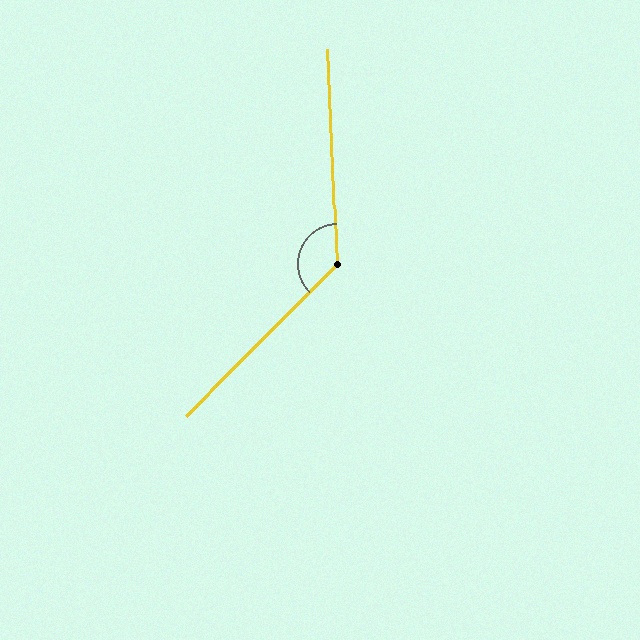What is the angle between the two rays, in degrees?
Approximately 133 degrees.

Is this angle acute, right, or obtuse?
It is obtuse.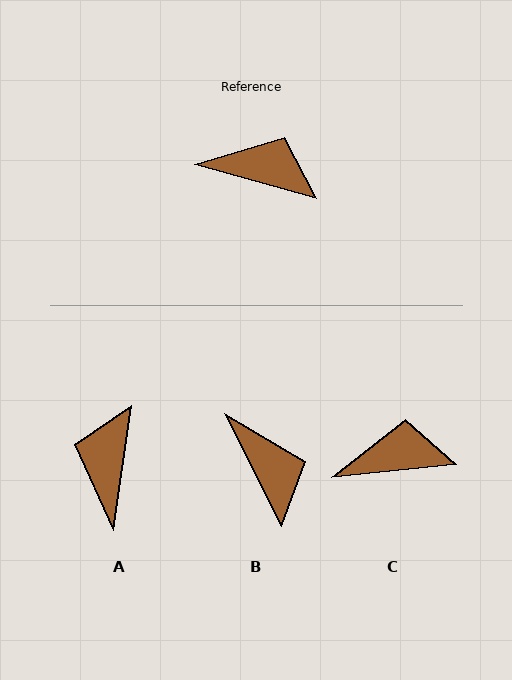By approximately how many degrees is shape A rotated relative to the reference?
Approximately 98 degrees counter-clockwise.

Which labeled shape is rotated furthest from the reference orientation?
A, about 98 degrees away.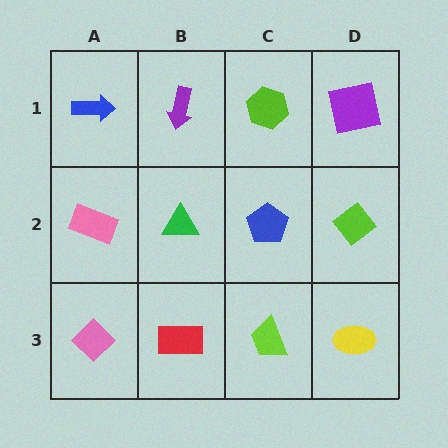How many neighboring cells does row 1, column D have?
2.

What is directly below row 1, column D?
A lime diamond.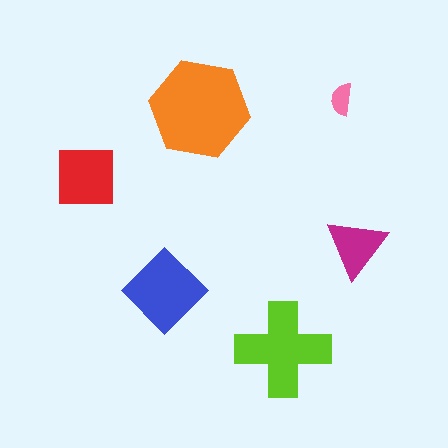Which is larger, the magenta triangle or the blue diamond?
The blue diamond.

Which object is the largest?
The orange hexagon.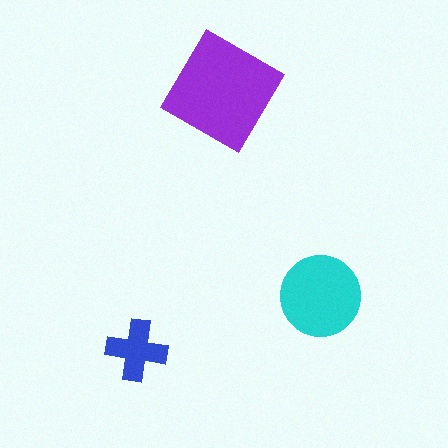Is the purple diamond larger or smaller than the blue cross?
Larger.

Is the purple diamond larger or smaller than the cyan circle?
Larger.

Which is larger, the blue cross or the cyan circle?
The cyan circle.